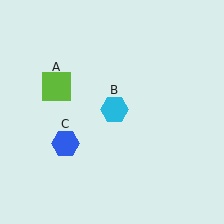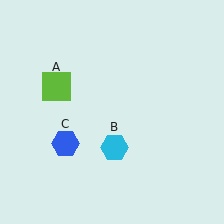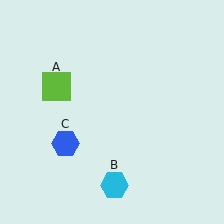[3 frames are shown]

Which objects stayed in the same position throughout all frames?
Lime square (object A) and blue hexagon (object C) remained stationary.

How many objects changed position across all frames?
1 object changed position: cyan hexagon (object B).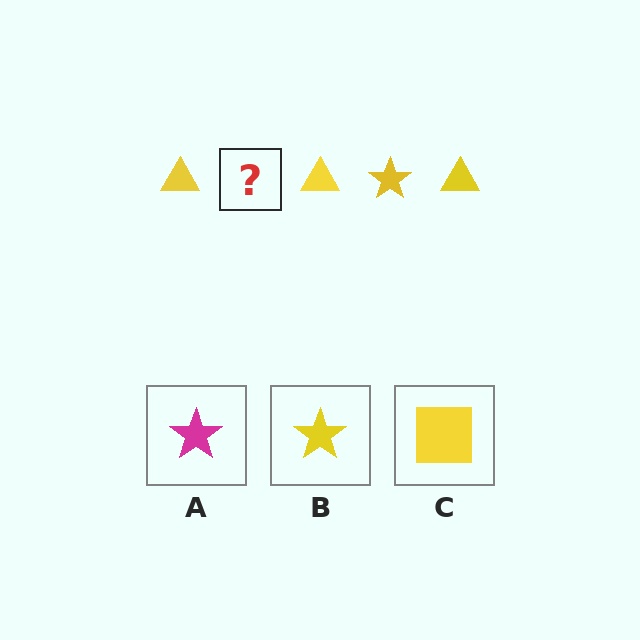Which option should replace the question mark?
Option B.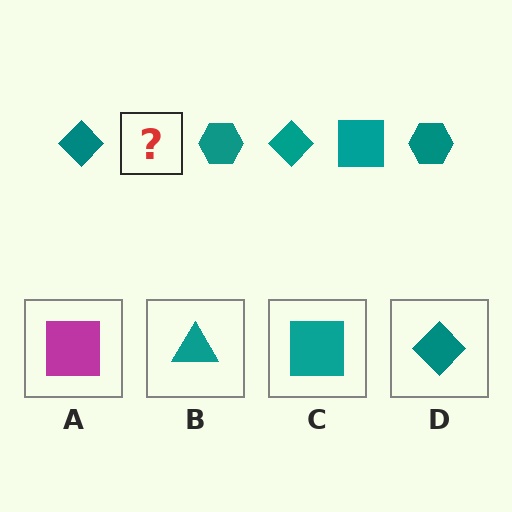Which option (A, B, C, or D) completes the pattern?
C.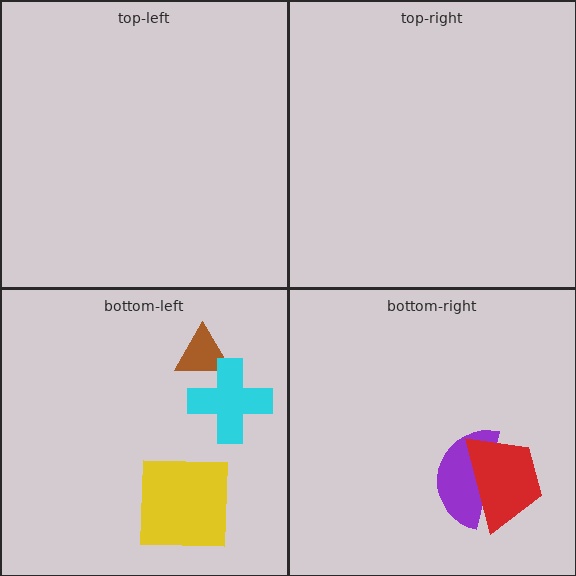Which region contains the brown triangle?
The bottom-left region.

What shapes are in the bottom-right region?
The purple semicircle, the red trapezoid.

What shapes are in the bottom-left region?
The brown triangle, the cyan cross, the yellow square.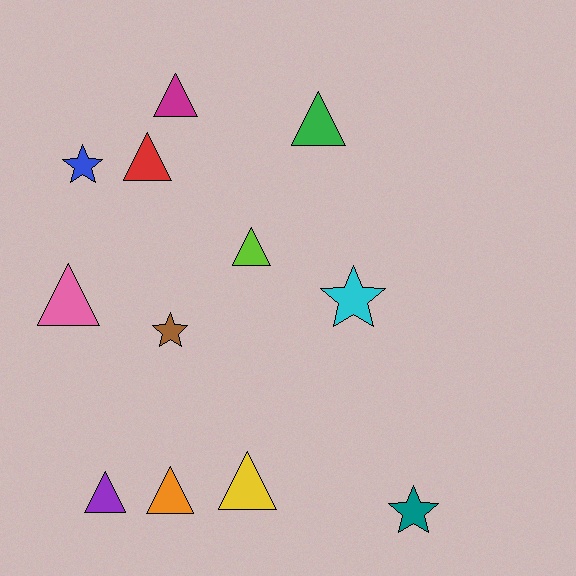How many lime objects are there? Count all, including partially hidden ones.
There is 1 lime object.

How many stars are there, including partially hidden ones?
There are 4 stars.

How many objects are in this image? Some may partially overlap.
There are 12 objects.